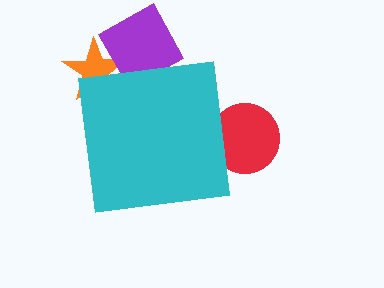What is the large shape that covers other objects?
A cyan square.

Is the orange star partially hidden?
Yes, the orange star is partially hidden behind the cyan square.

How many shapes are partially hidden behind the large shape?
3 shapes are partially hidden.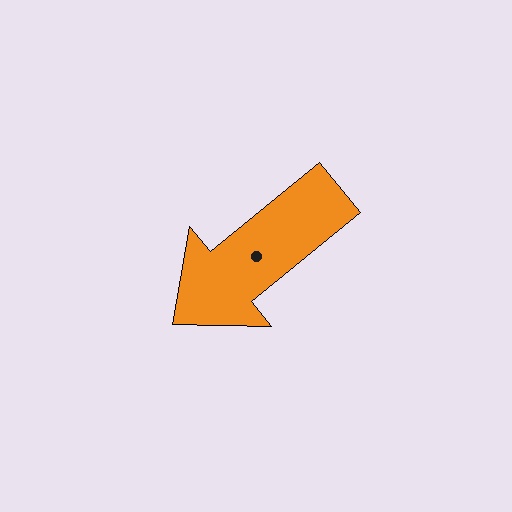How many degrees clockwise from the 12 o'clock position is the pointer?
Approximately 231 degrees.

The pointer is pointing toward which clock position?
Roughly 8 o'clock.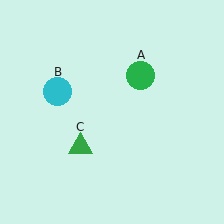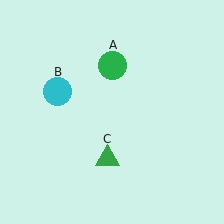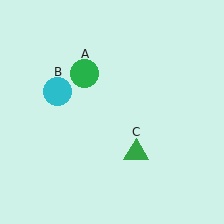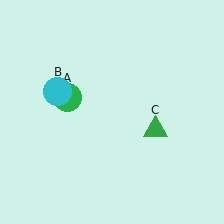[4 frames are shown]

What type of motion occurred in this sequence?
The green circle (object A), green triangle (object C) rotated counterclockwise around the center of the scene.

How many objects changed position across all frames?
2 objects changed position: green circle (object A), green triangle (object C).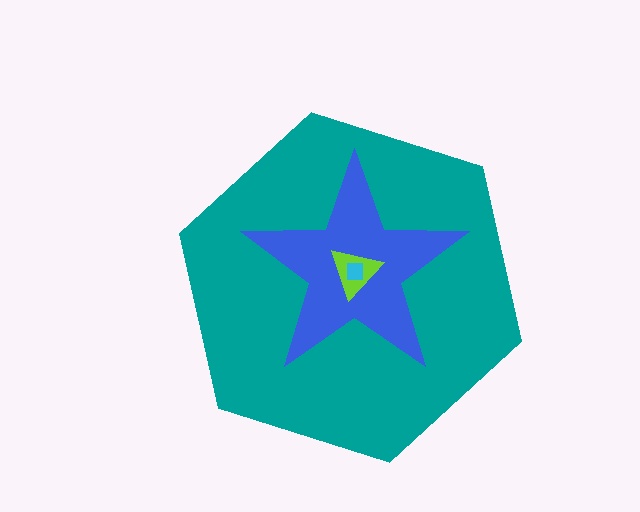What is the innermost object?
The cyan square.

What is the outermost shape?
The teal hexagon.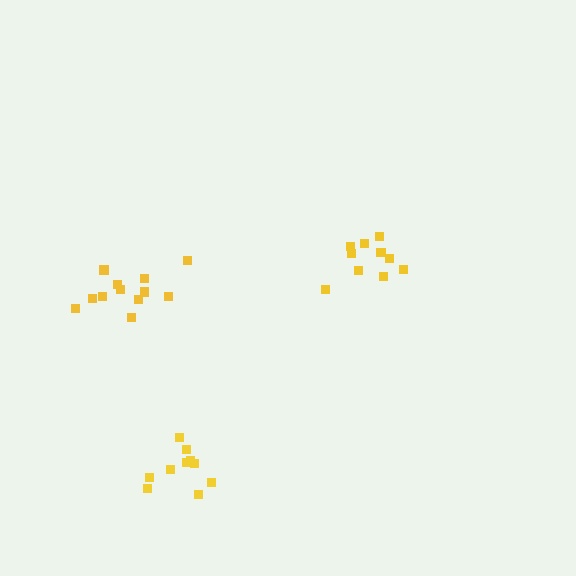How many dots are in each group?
Group 1: 10 dots, Group 2: 10 dots, Group 3: 12 dots (32 total).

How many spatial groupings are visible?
There are 3 spatial groupings.